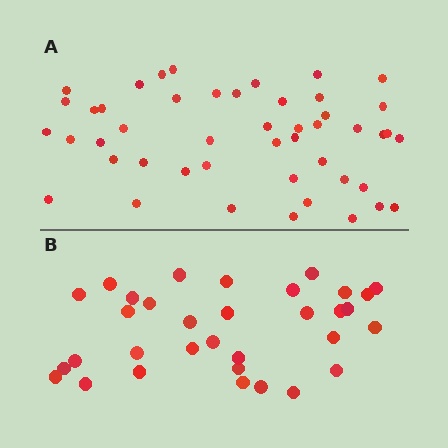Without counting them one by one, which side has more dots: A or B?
Region A (the top region) has more dots.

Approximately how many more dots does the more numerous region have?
Region A has approximately 15 more dots than region B.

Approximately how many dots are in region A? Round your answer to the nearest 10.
About 50 dots. (The exact count is 47, which rounds to 50.)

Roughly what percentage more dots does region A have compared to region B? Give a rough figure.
About 40% more.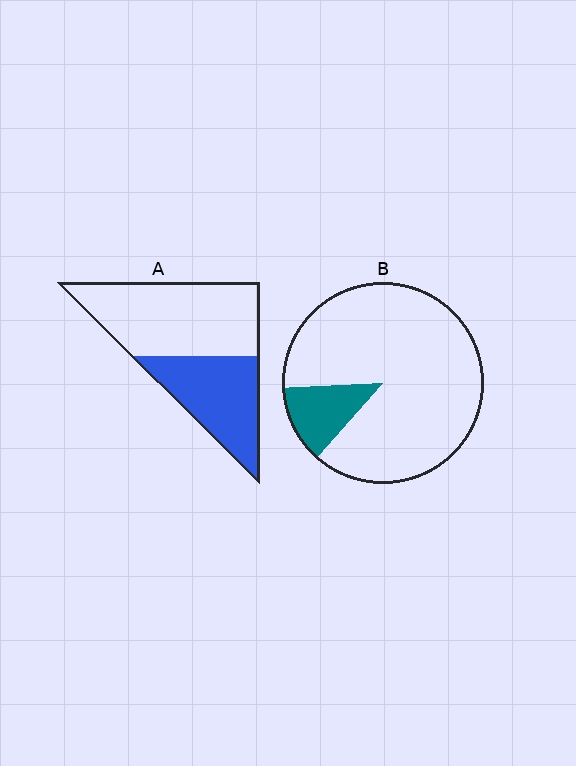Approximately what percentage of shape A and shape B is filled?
A is approximately 40% and B is approximately 15%.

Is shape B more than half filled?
No.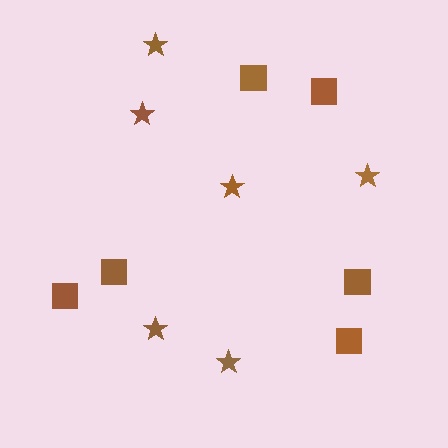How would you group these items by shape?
There are 2 groups: one group of squares (6) and one group of stars (6).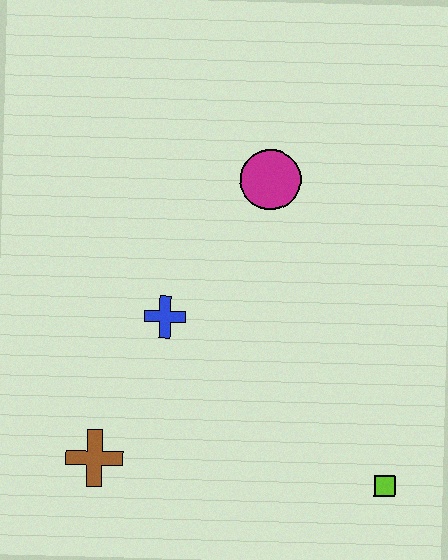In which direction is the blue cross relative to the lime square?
The blue cross is to the left of the lime square.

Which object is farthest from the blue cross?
The lime square is farthest from the blue cross.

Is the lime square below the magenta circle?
Yes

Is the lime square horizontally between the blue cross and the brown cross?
No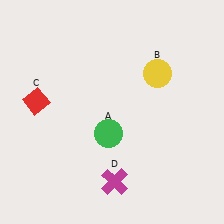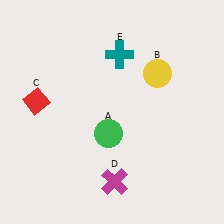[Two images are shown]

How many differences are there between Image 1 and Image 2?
There is 1 difference between the two images.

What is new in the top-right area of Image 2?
A teal cross (E) was added in the top-right area of Image 2.